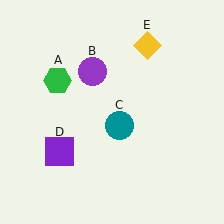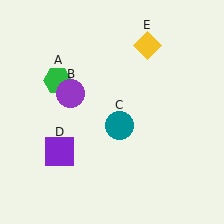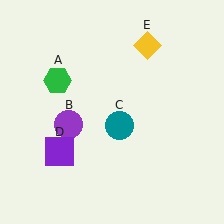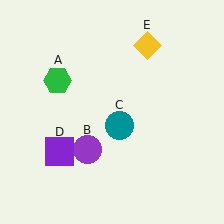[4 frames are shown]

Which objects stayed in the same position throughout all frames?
Green hexagon (object A) and teal circle (object C) and purple square (object D) and yellow diamond (object E) remained stationary.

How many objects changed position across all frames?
1 object changed position: purple circle (object B).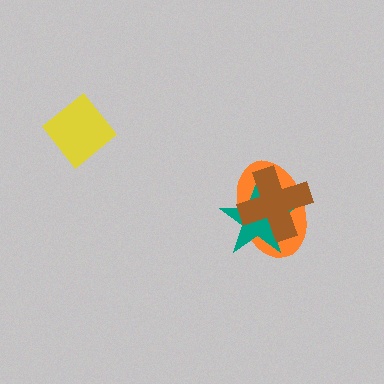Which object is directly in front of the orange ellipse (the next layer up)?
The teal star is directly in front of the orange ellipse.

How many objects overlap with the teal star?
2 objects overlap with the teal star.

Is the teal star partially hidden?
Yes, it is partially covered by another shape.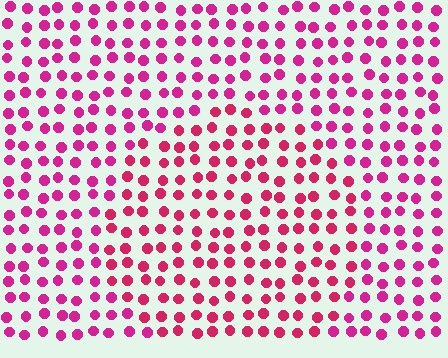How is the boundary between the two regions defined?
The boundary is defined purely by a slight shift in hue (about 17 degrees). Spacing, size, and orientation are identical on both sides.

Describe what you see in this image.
The image is filled with small magenta elements in a uniform arrangement. A circle-shaped region is visible where the elements are tinted to a slightly different hue, forming a subtle color boundary.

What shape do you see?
I see a circle.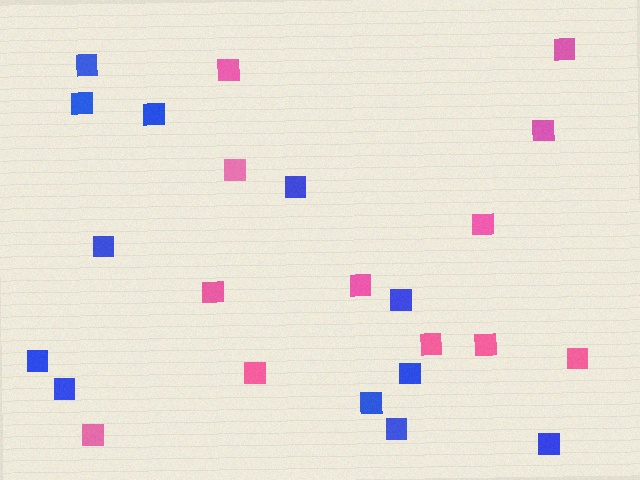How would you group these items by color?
There are 2 groups: one group of blue squares (12) and one group of pink squares (12).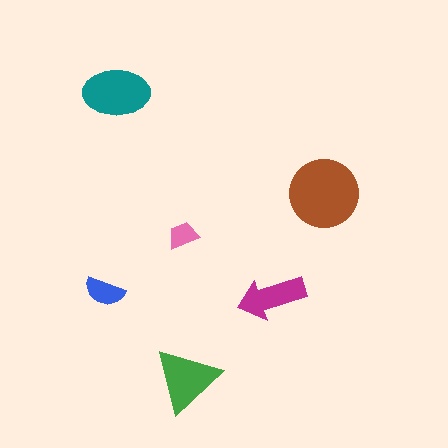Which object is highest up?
The teal ellipse is topmost.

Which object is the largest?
The brown circle.